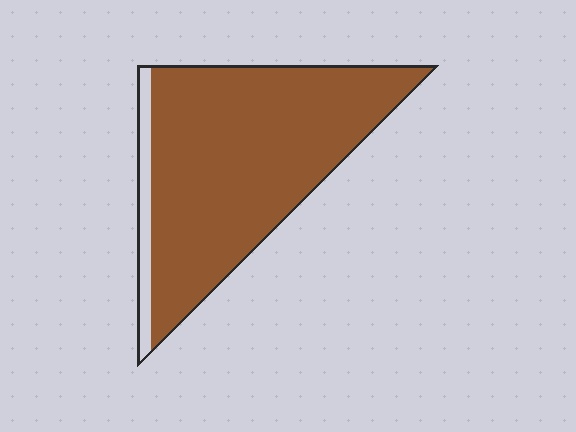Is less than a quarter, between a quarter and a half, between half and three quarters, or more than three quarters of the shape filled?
More than three quarters.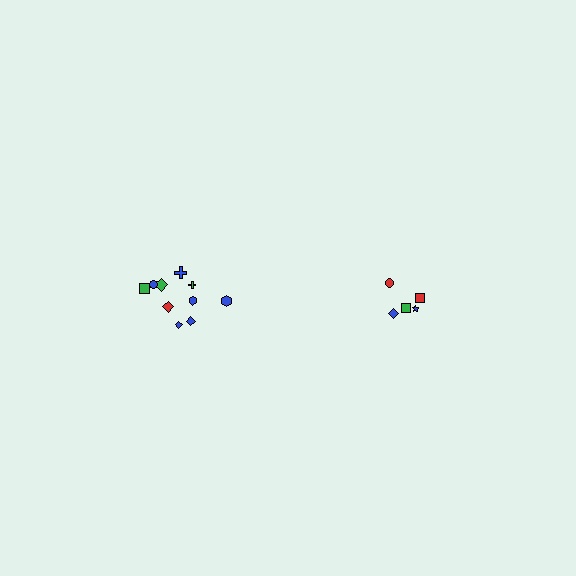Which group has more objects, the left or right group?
The left group.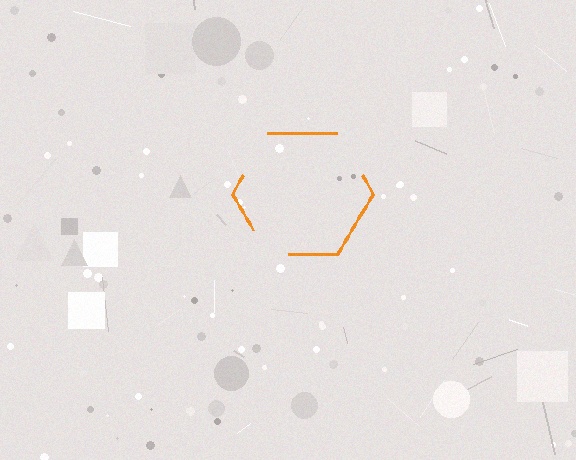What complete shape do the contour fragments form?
The contour fragments form a hexagon.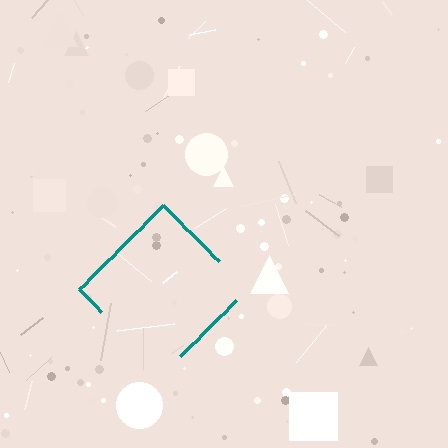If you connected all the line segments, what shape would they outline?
They would outline a diamond.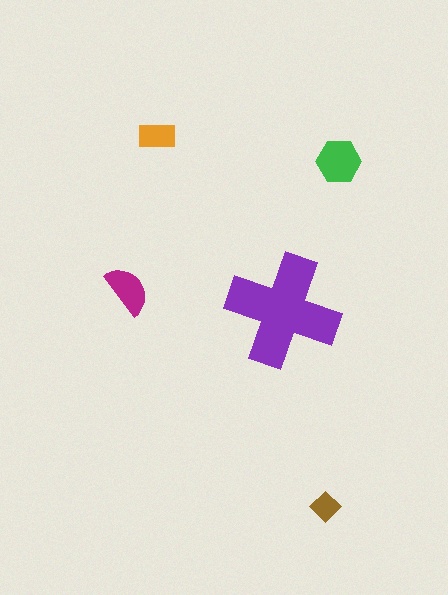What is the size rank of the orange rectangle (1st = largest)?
4th.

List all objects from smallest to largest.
The brown diamond, the orange rectangle, the magenta semicircle, the green hexagon, the purple cross.